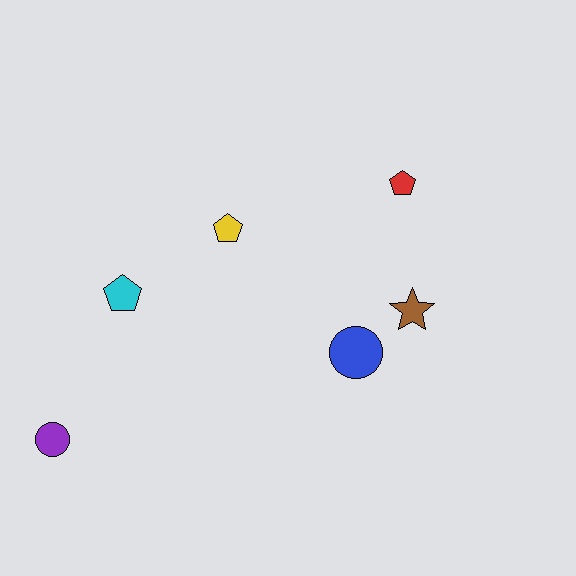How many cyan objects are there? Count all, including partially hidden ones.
There is 1 cyan object.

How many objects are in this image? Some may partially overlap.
There are 6 objects.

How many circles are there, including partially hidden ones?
There are 2 circles.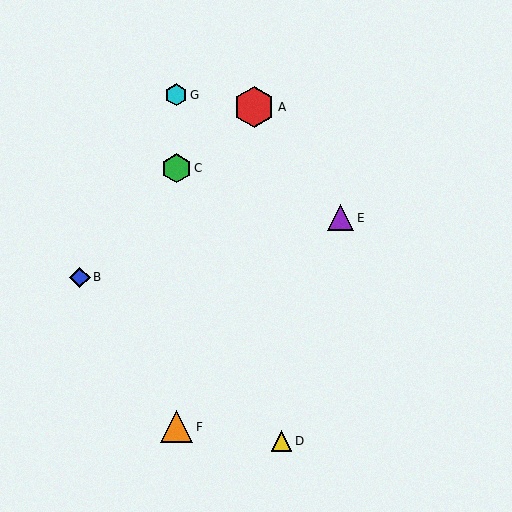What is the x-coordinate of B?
Object B is at x≈80.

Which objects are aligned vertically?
Objects C, F, G are aligned vertically.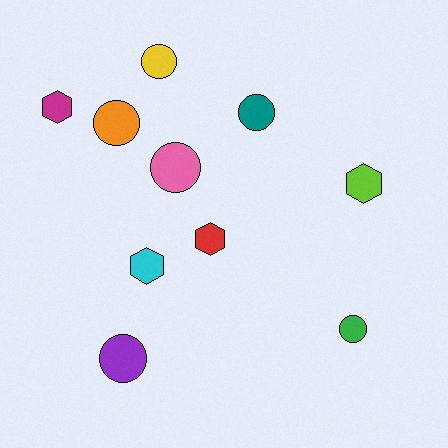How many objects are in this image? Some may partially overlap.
There are 10 objects.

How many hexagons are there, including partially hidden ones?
There are 4 hexagons.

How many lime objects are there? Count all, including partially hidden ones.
There is 1 lime object.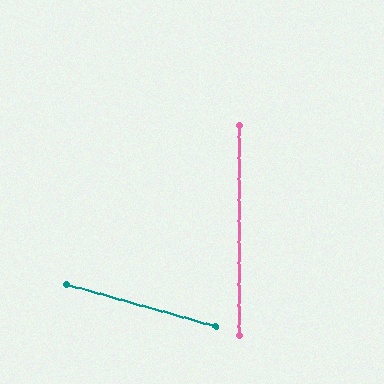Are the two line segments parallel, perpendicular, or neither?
Neither parallel nor perpendicular — they differ by about 74°.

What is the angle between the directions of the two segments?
Approximately 74 degrees.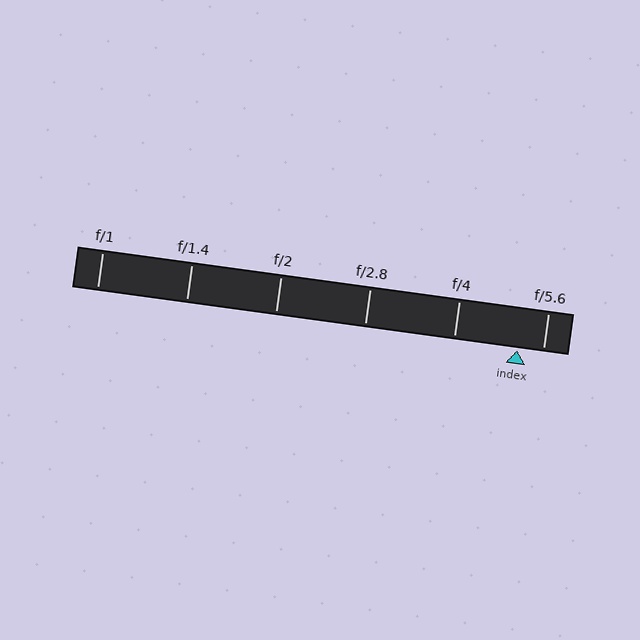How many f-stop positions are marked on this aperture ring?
There are 6 f-stop positions marked.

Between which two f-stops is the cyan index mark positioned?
The index mark is between f/4 and f/5.6.